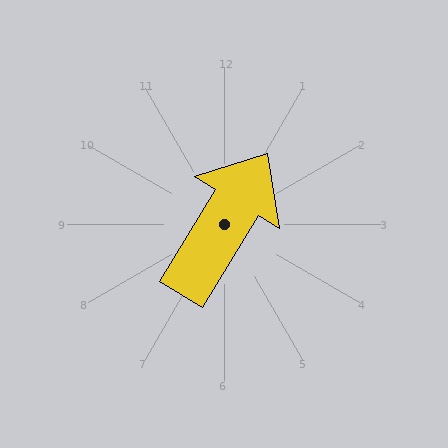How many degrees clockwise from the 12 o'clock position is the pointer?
Approximately 31 degrees.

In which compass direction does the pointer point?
Northeast.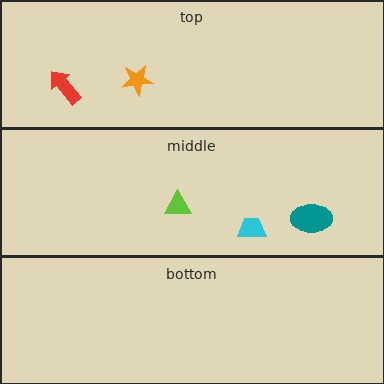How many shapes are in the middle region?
3.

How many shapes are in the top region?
2.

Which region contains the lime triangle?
The middle region.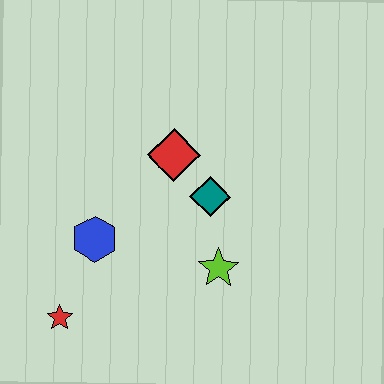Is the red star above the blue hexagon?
No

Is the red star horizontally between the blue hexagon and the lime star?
No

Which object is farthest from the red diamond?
The red star is farthest from the red diamond.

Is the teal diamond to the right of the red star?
Yes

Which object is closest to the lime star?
The teal diamond is closest to the lime star.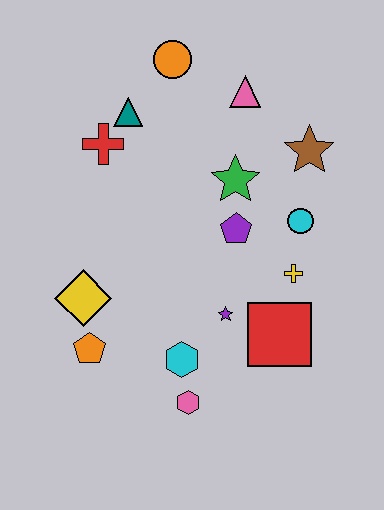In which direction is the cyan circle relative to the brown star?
The cyan circle is below the brown star.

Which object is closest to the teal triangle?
The red cross is closest to the teal triangle.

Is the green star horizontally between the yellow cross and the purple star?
Yes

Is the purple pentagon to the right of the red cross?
Yes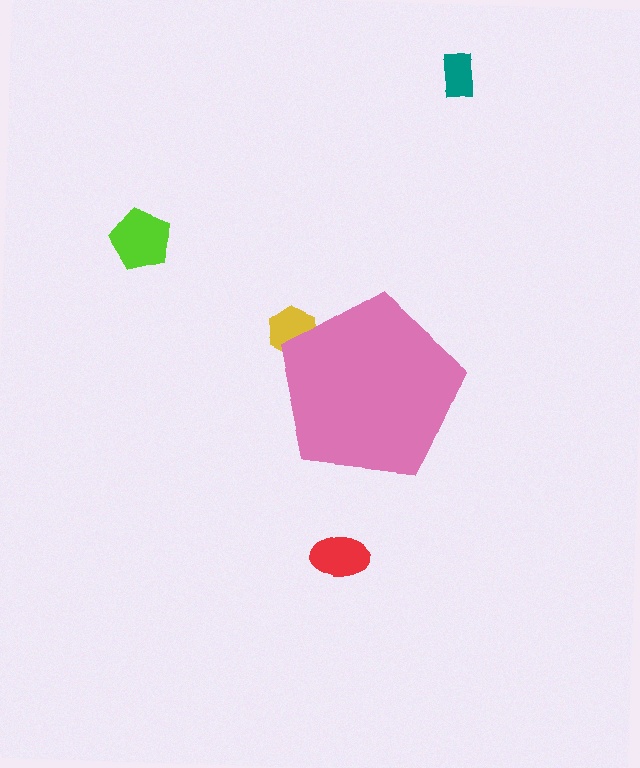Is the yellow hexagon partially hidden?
Yes, the yellow hexagon is partially hidden behind the pink pentagon.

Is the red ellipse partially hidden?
No, the red ellipse is fully visible.